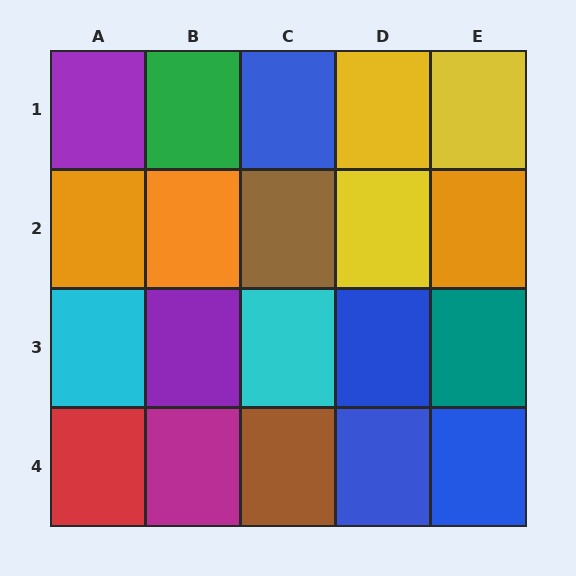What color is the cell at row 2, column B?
Orange.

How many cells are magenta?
1 cell is magenta.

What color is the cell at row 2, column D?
Yellow.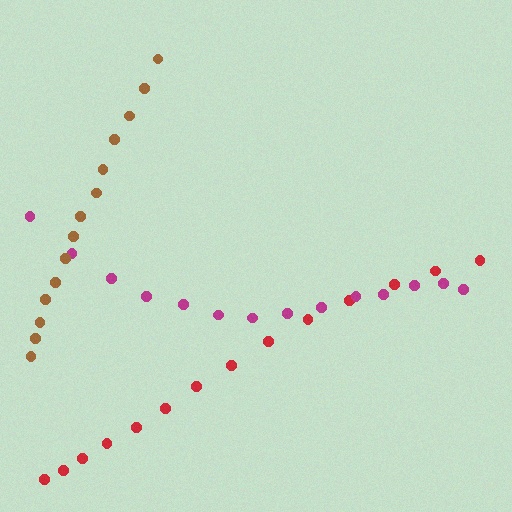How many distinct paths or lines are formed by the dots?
There are 3 distinct paths.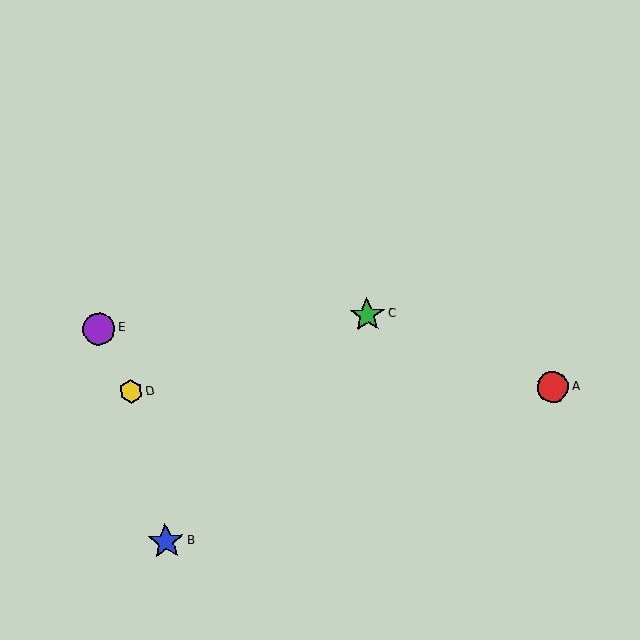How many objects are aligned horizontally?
2 objects (C, E) are aligned horizontally.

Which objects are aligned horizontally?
Objects C, E are aligned horizontally.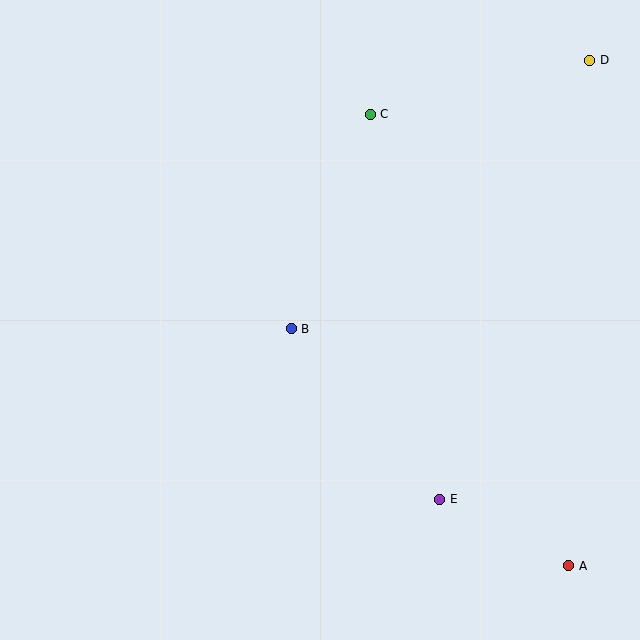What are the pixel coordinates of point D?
Point D is at (590, 60).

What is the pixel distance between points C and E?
The distance between C and E is 391 pixels.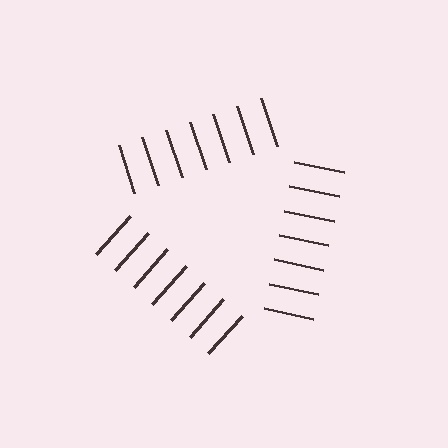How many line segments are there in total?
21 — 7 along each of the 3 edges.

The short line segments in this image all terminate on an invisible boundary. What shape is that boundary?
An illusory triangle — the line segments terminate on its edges but no continuous stroke is drawn.